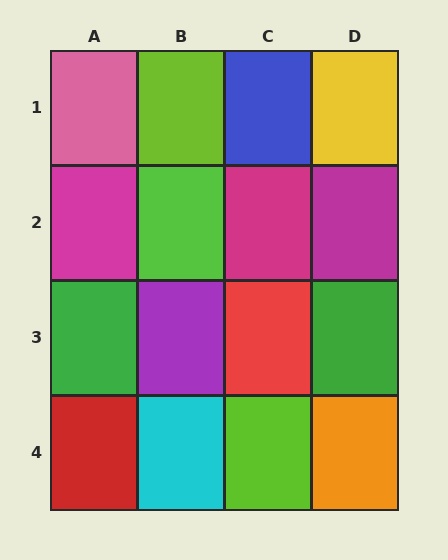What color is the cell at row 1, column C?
Blue.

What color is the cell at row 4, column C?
Lime.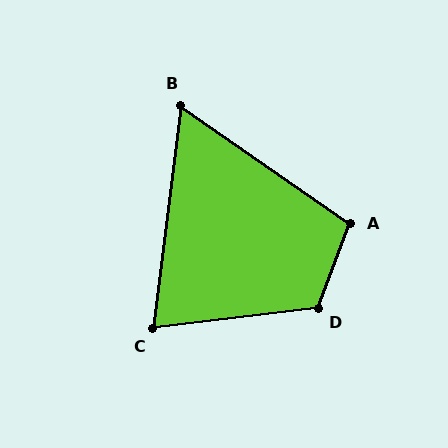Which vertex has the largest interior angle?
D, at approximately 118 degrees.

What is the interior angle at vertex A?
Approximately 104 degrees (obtuse).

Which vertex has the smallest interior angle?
B, at approximately 62 degrees.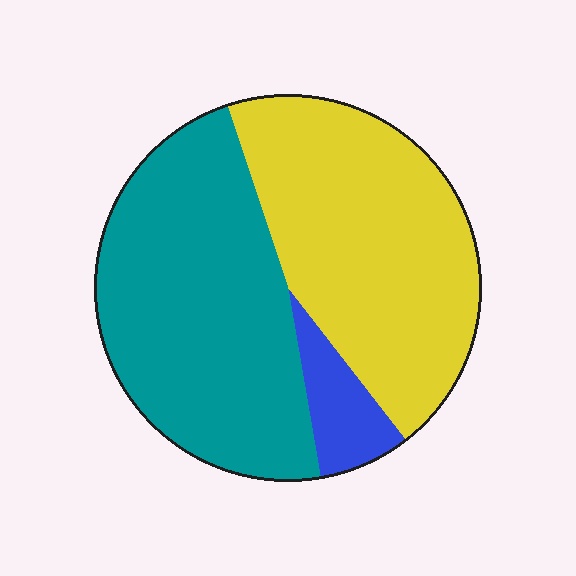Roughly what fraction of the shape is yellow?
Yellow covers around 45% of the shape.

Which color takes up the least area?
Blue, at roughly 10%.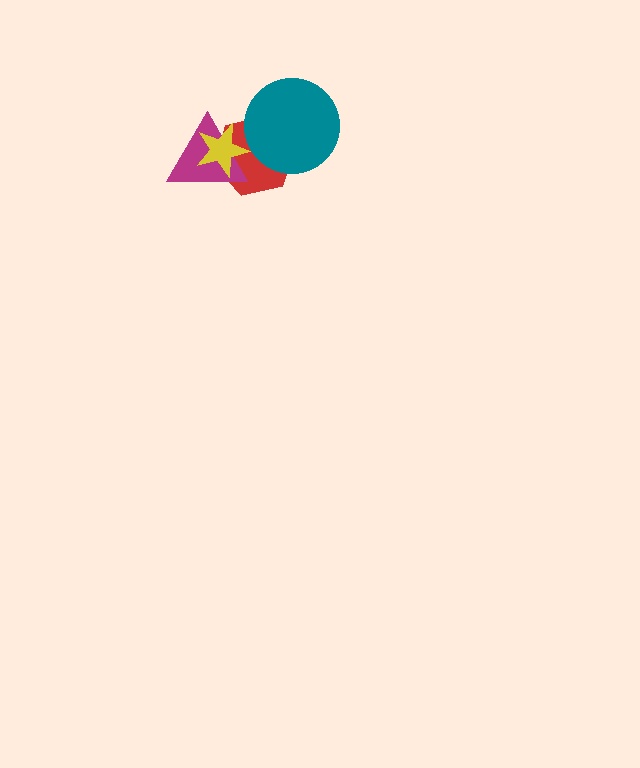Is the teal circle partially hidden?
No, no other shape covers it.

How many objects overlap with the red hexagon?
3 objects overlap with the red hexagon.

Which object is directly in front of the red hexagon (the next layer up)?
The magenta triangle is directly in front of the red hexagon.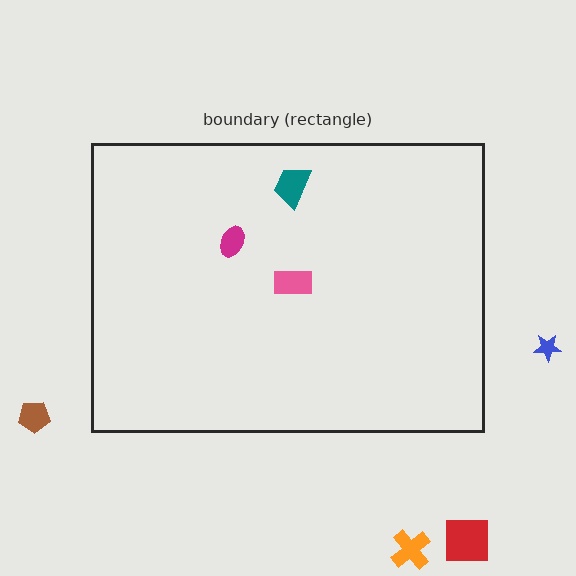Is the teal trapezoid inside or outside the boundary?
Inside.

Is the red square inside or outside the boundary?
Outside.